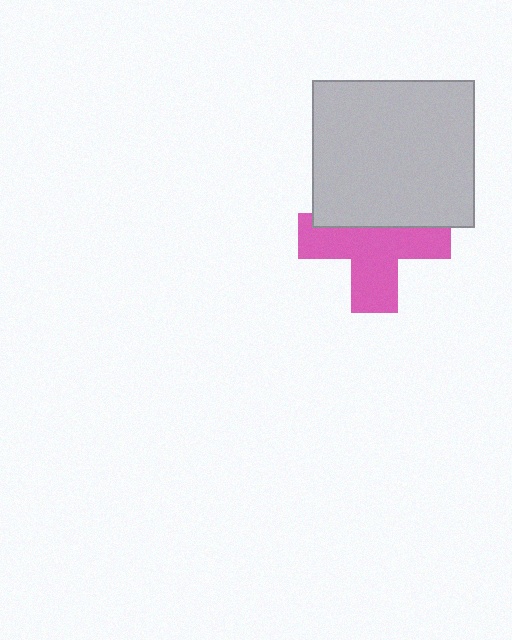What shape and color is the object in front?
The object in front is a light gray rectangle.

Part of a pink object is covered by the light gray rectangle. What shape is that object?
It is a cross.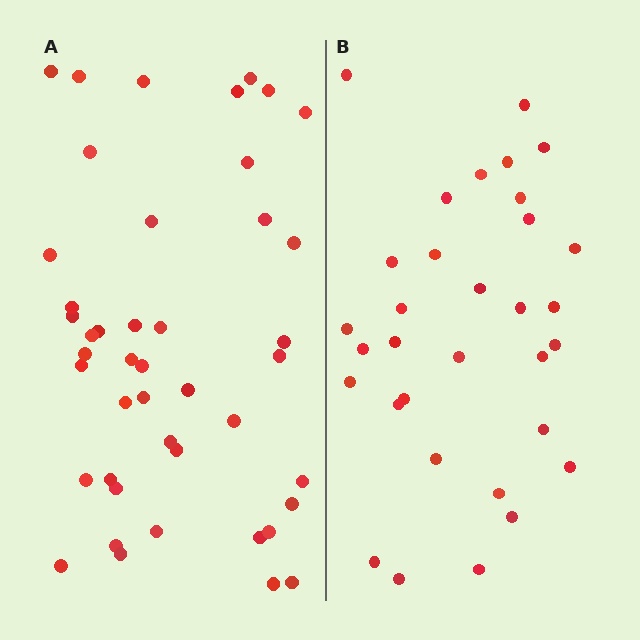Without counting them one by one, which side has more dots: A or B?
Region A (the left region) has more dots.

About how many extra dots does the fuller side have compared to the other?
Region A has roughly 12 or so more dots than region B.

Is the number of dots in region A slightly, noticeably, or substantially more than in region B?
Region A has noticeably more, but not dramatically so. The ratio is roughly 1.4 to 1.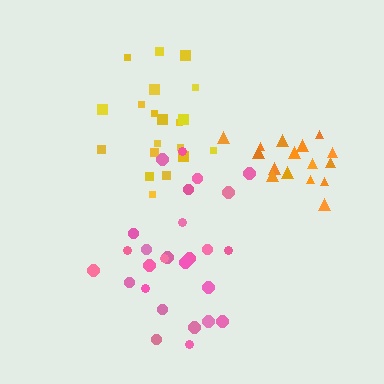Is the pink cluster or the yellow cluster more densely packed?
Pink.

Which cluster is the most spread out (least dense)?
Yellow.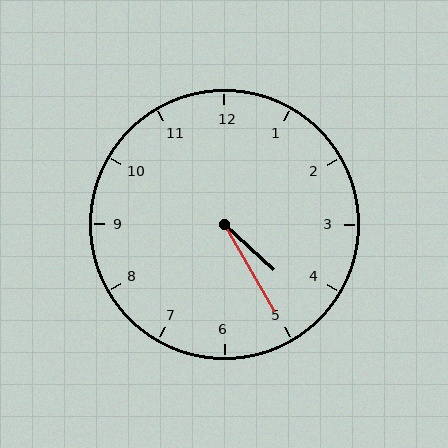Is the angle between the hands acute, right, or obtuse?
It is acute.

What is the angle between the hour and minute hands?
Approximately 18 degrees.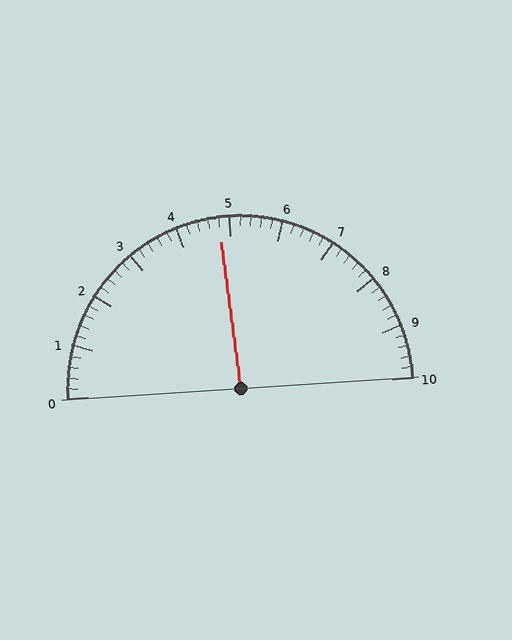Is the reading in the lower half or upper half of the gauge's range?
The reading is in the lower half of the range (0 to 10).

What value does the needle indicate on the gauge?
The needle indicates approximately 4.8.